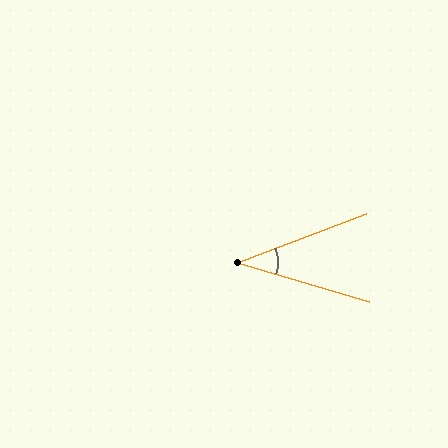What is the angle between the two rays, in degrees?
Approximately 37 degrees.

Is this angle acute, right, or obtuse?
It is acute.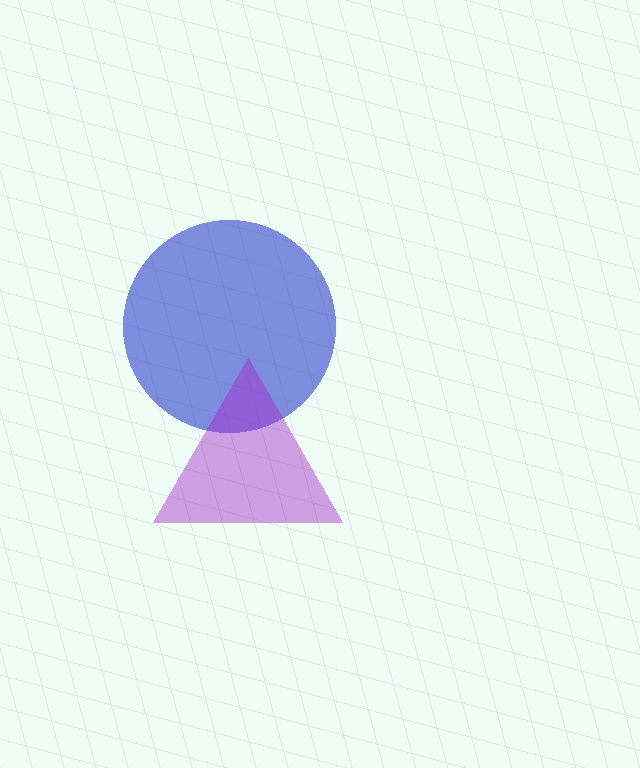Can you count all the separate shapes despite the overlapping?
Yes, there are 2 separate shapes.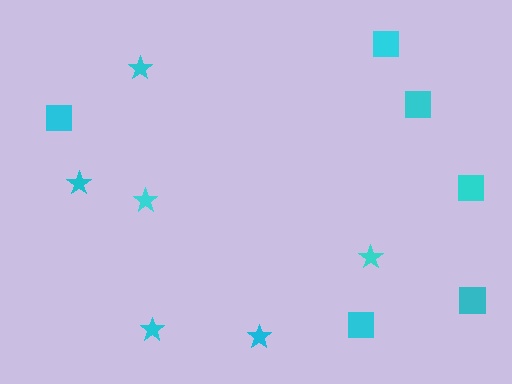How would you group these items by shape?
There are 2 groups: one group of stars (6) and one group of squares (6).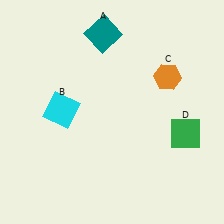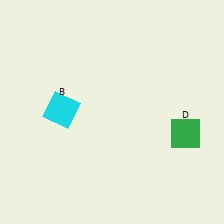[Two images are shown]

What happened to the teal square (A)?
The teal square (A) was removed in Image 2. It was in the top-left area of Image 1.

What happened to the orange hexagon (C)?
The orange hexagon (C) was removed in Image 2. It was in the top-right area of Image 1.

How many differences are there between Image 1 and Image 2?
There are 2 differences between the two images.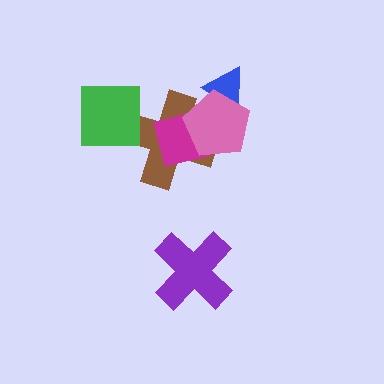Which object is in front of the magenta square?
The pink pentagon is in front of the magenta square.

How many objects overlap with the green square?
1 object overlaps with the green square.